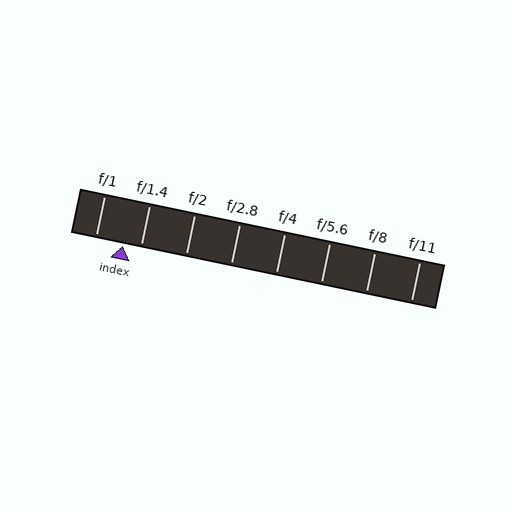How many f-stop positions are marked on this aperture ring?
There are 8 f-stop positions marked.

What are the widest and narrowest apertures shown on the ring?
The widest aperture shown is f/1 and the narrowest is f/11.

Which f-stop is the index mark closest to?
The index mark is closest to f/1.4.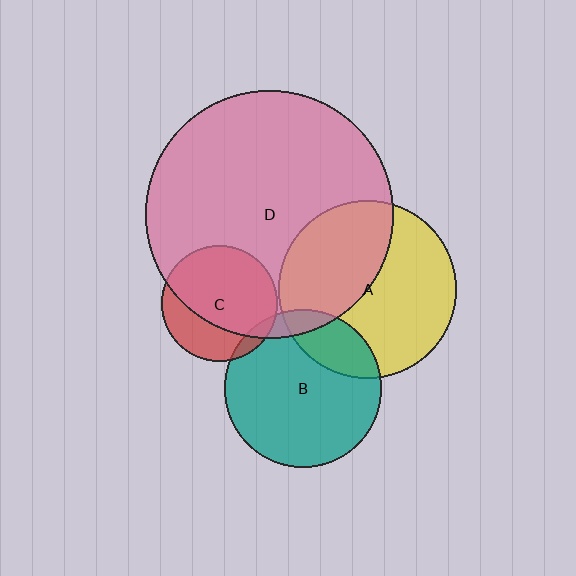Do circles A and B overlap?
Yes.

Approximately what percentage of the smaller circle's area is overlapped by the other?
Approximately 20%.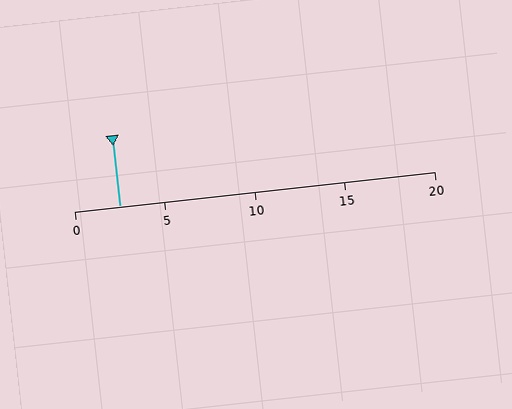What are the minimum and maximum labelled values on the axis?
The axis runs from 0 to 20.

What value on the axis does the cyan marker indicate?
The marker indicates approximately 2.5.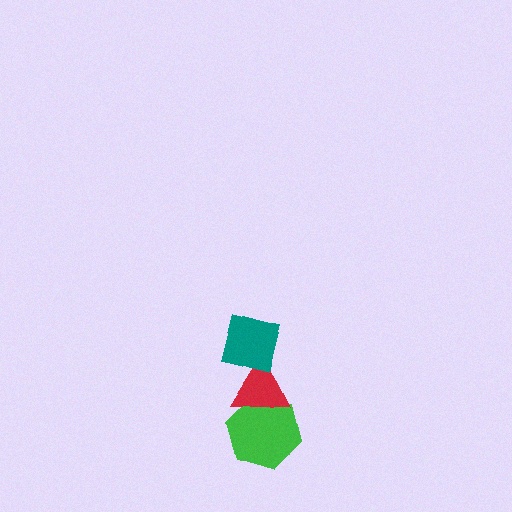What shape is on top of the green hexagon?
The red triangle is on top of the green hexagon.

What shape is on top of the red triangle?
The teal square is on top of the red triangle.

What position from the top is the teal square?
The teal square is 1st from the top.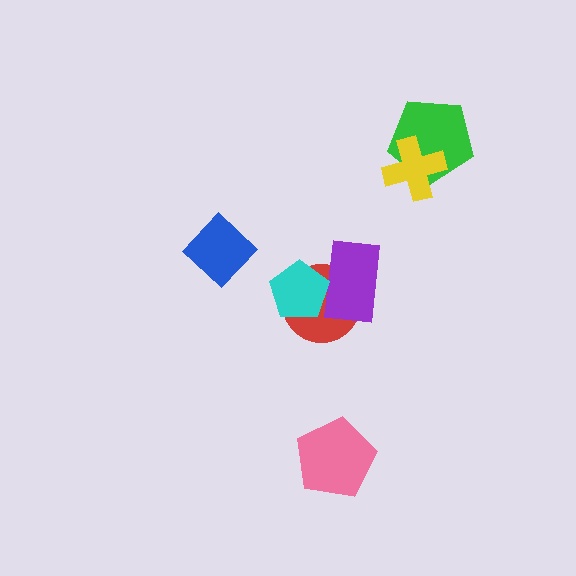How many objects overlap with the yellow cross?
1 object overlaps with the yellow cross.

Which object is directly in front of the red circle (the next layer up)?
The purple rectangle is directly in front of the red circle.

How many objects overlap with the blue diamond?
0 objects overlap with the blue diamond.